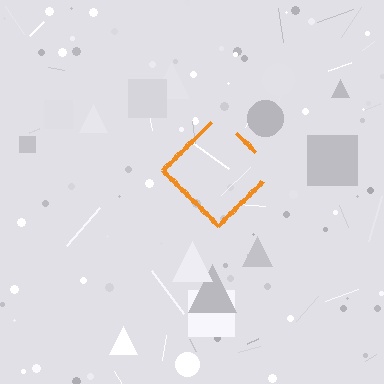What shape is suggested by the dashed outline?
The dashed outline suggests a diamond.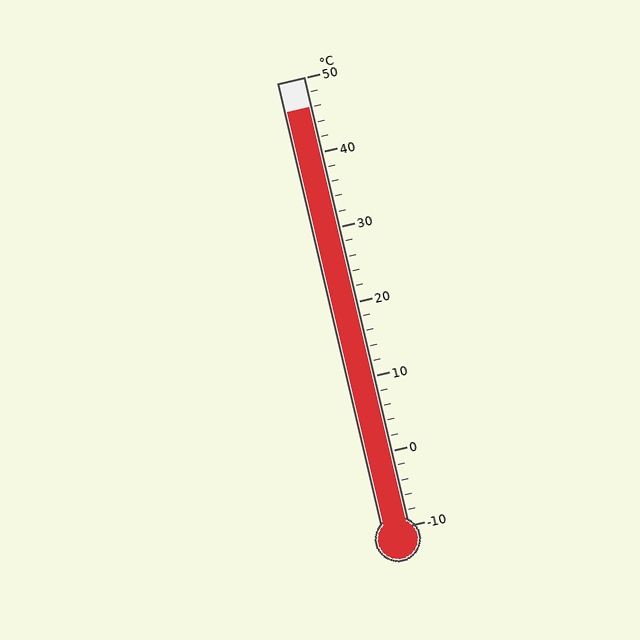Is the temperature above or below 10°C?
The temperature is above 10°C.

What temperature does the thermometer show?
The thermometer shows approximately 46°C.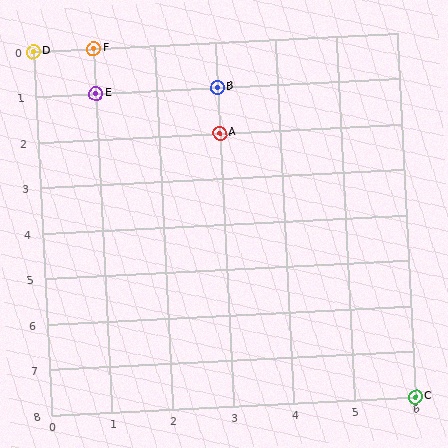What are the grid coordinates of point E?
Point E is at grid coordinates (1, 1).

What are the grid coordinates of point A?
Point A is at grid coordinates (3, 2).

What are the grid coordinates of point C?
Point C is at grid coordinates (6, 8).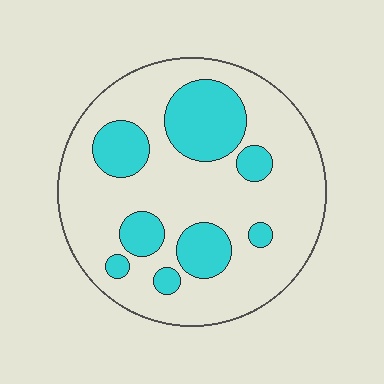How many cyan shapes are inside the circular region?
8.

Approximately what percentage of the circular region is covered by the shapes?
Approximately 25%.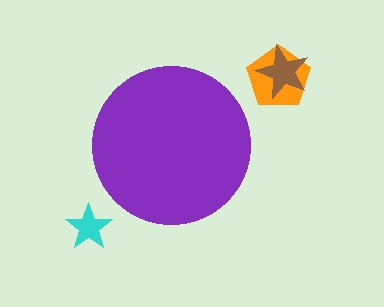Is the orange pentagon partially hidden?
No, the orange pentagon is fully visible.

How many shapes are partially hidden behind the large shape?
0 shapes are partially hidden.